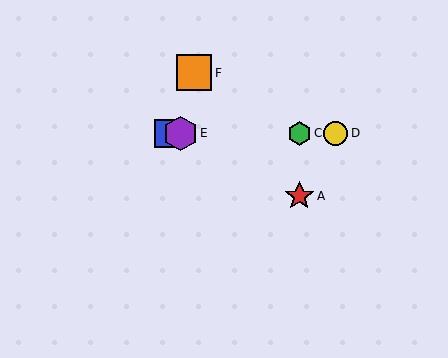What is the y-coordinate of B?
Object B is at y≈133.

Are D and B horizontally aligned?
Yes, both are at y≈133.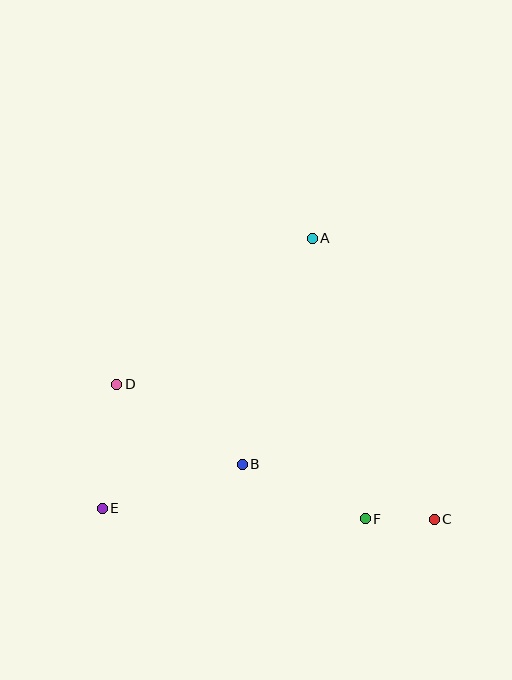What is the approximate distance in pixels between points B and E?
The distance between B and E is approximately 147 pixels.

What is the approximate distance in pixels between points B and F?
The distance between B and F is approximately 134 pixels.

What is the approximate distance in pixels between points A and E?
The distance between A and E is approximately 342 pixels.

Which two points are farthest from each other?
Points C and D are farthest from each other.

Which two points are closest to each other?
Points C and F are closest to each other.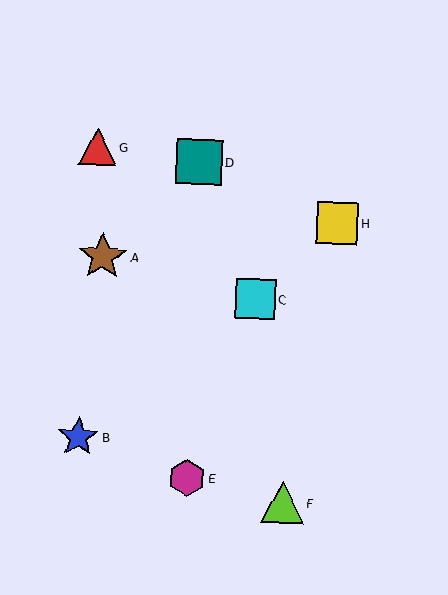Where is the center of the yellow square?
The center of the yellow square is at (337, 223).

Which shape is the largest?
The brown star (labeled A) is the largest.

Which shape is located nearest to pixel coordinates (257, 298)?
The cyan square (labeled C) at (255, 299) is nearest to that location.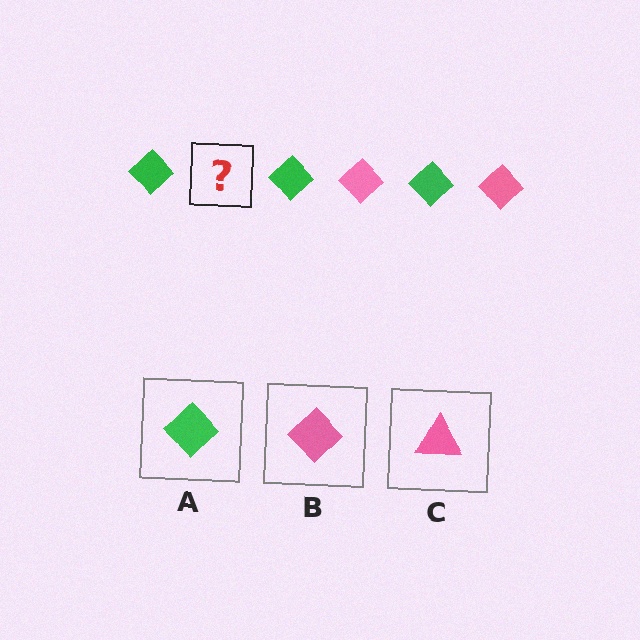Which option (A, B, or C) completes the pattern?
B.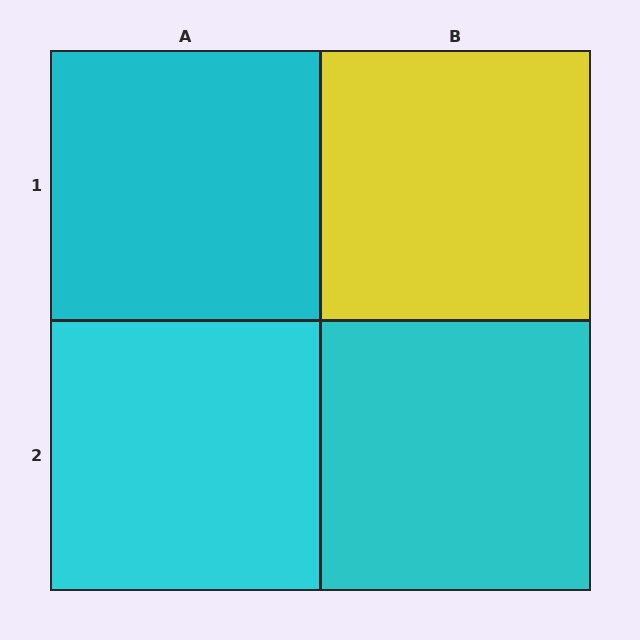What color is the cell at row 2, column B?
Cyan.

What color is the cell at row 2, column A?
Cyan.